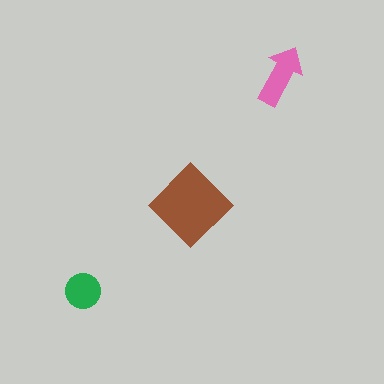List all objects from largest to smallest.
The brown diamond, the pink arrow, the green circle.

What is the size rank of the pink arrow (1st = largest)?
2nd.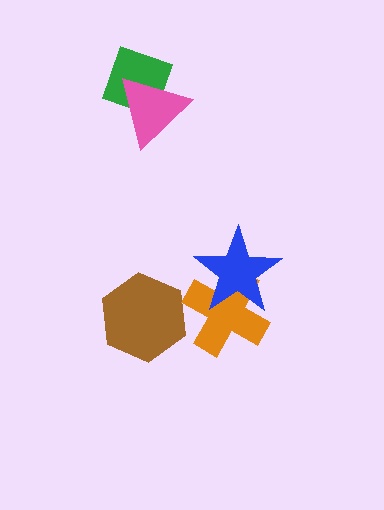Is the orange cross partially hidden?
Yes, it is partially covered by another shape.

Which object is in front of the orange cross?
The blue star is in front of the orange cross.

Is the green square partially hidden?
Yes, it is partially covered by another shape.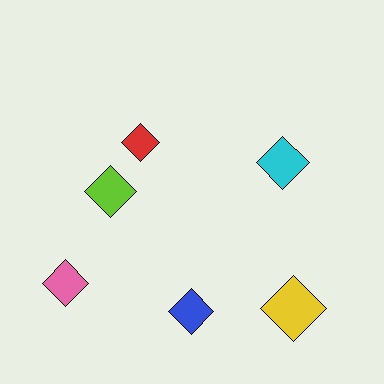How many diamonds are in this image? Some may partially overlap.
There are 6 diamonds.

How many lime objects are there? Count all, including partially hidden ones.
There is 1 lime object.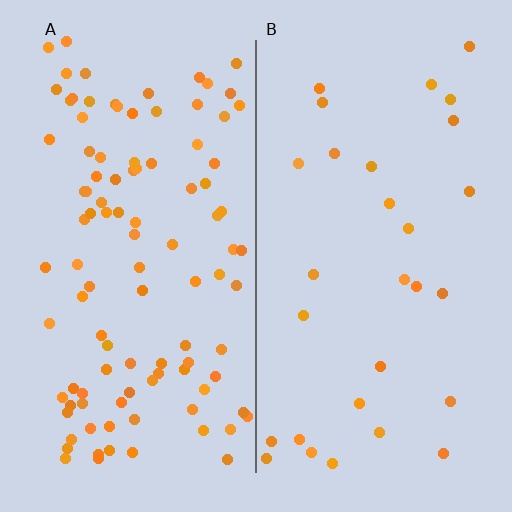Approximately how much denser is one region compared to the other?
Approximately 3.5× — region A over region B.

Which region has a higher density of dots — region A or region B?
A (the left).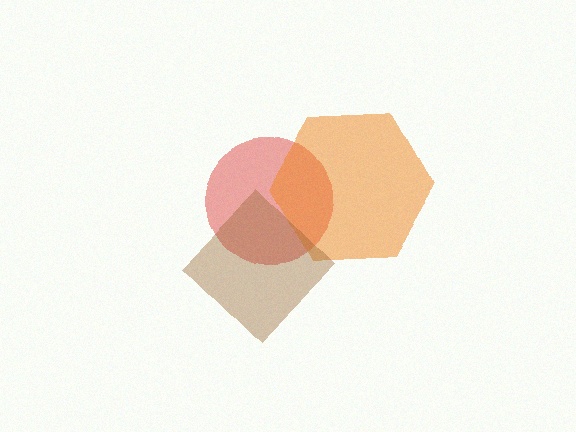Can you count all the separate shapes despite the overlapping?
Yes, there are 3 separate shapes.